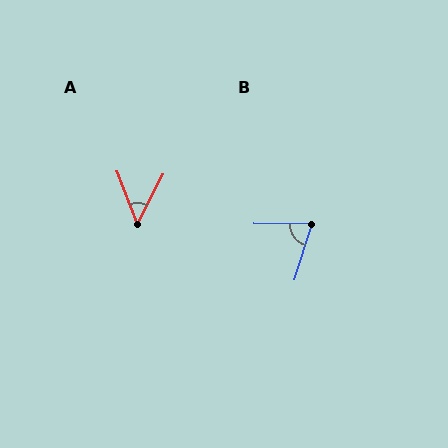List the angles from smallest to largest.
A (48°), B (73°).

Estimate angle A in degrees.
Approximately 48 degrees.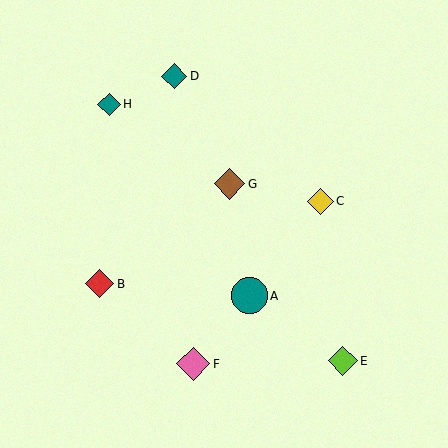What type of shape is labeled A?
Shape A is a teal circle.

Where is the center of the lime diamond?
The center of the lime diamond is at (343, 361).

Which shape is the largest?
The teal circle (labeled A) is the largest.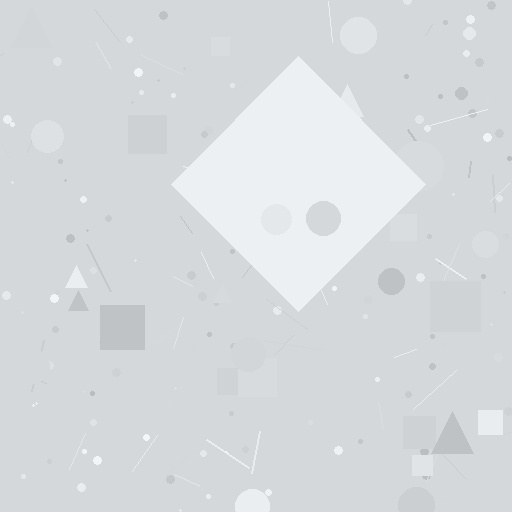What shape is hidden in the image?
A diamond is hidden in the image.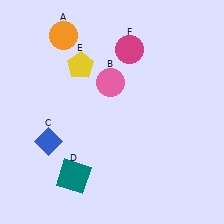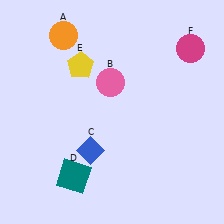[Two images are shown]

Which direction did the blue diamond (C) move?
The blue diamond (C) moved right.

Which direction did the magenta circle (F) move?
The magenta circle (F) moved right.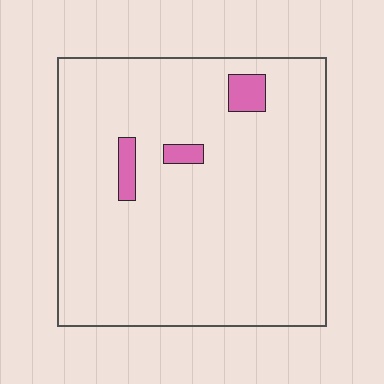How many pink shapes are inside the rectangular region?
3.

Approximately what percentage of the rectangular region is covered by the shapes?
Approximately 5%.